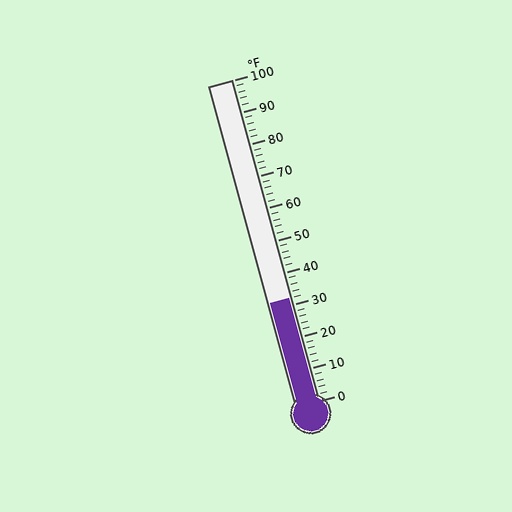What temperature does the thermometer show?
The thermometer shows approximately 32°F.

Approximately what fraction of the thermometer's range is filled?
The thermometer is filled to approximately 30% of its range.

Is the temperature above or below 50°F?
The temperature is below 50°F.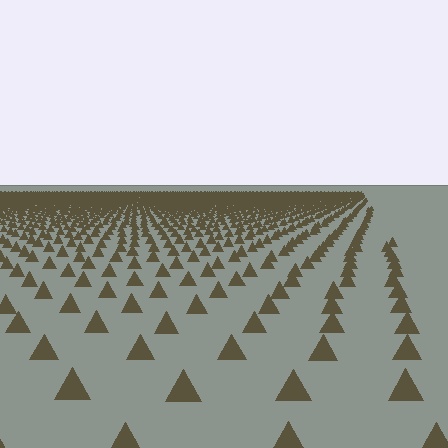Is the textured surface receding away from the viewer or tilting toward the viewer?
The surface is receding away from the viewer. Texture elements get smaller and denser toward the top.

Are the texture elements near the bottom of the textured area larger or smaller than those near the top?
Larger. Near the bottom, elements are closer to the viewer and appear at a bigger on-screen size.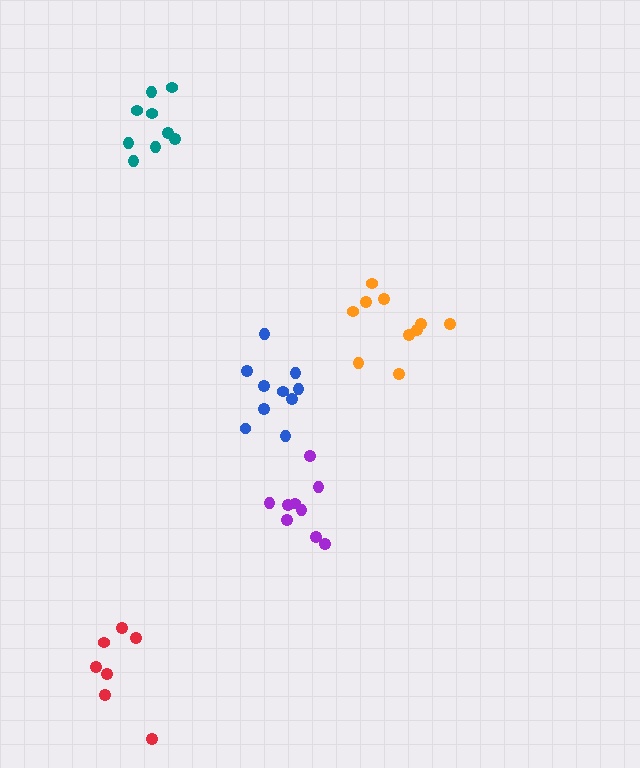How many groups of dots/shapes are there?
There are 5 groups.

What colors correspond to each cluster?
The clusters are colored: blue, purple, red, orange, teal.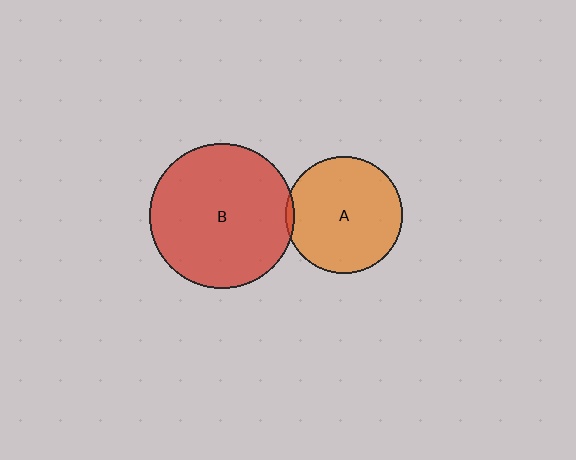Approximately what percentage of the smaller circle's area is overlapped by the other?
Approximately 5%.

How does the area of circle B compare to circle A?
Approximately 1.5 times.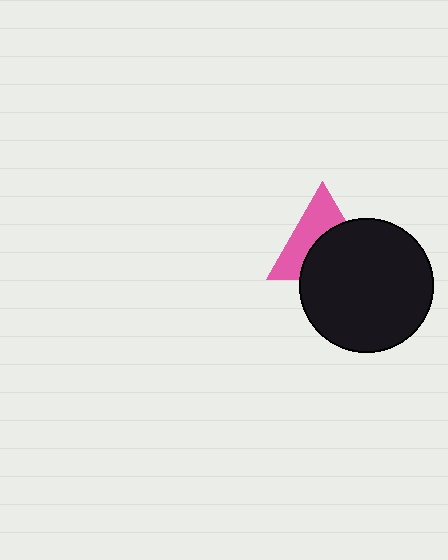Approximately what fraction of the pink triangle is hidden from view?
Roughly 52% of the pink triangle is hidden behind the black circle.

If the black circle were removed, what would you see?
You would see the complete pink triangle.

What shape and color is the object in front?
The object in front is a black circle.